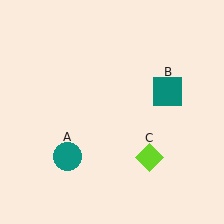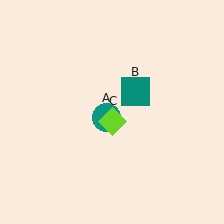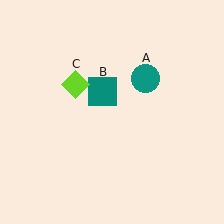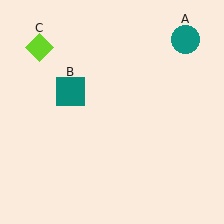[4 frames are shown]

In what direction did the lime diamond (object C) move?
The lime diamond (object C) moved up and to the left.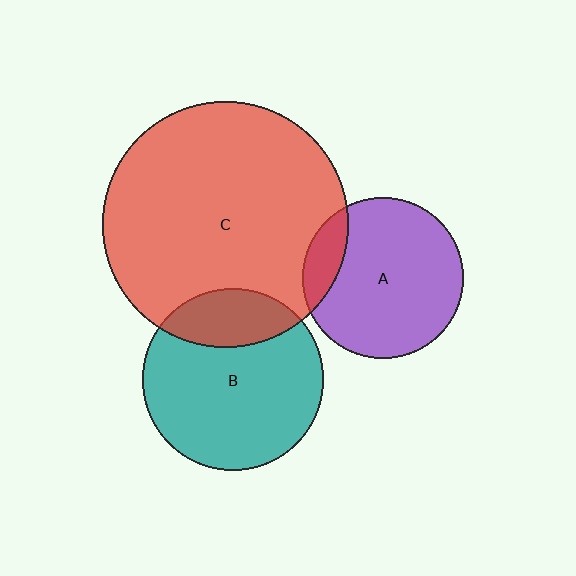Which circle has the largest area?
Circle C (red).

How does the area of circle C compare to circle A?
Approximately 2.3 times.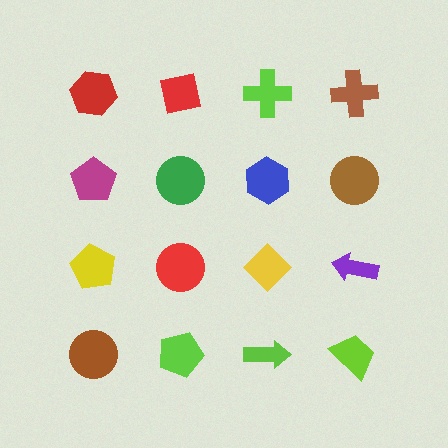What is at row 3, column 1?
A yellow pentagon.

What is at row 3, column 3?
A yellow diamond.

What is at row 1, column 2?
A red square.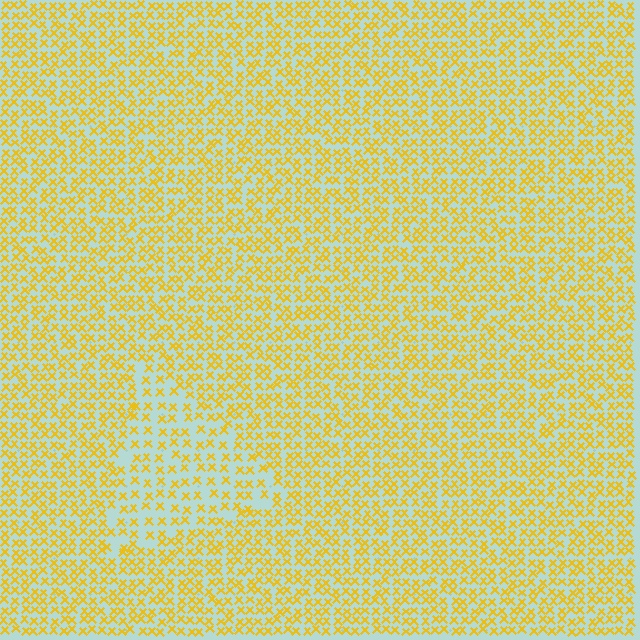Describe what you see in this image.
The image contains small yellow elements arranged at two different densities. A triangle-shaped region is visible where the elements are less densely packed than the surrounding area.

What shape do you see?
I see a triangle.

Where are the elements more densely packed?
The elements are more densely packed outside the triangle boundary.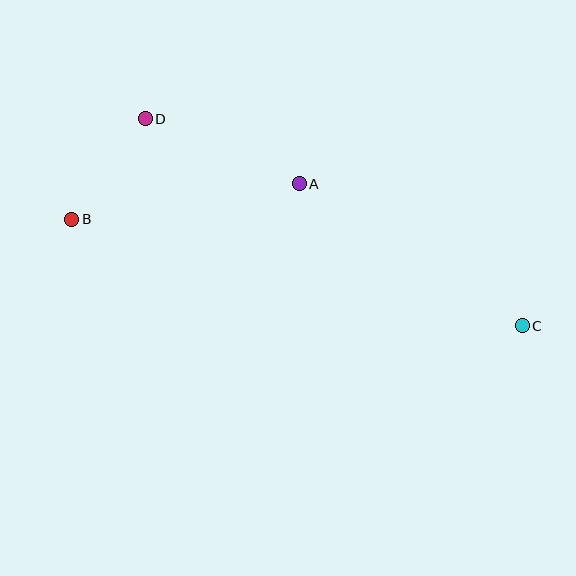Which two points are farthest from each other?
Points B and C are farthest from each other.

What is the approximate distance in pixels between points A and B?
The distance between A and B is approximately 230 pixels.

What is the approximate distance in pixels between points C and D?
The distance between C and D is approximately 430 pixels.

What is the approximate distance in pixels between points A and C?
The distance between A and C is approximately 265 pixels.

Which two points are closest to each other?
Points B and D are closest to each other.